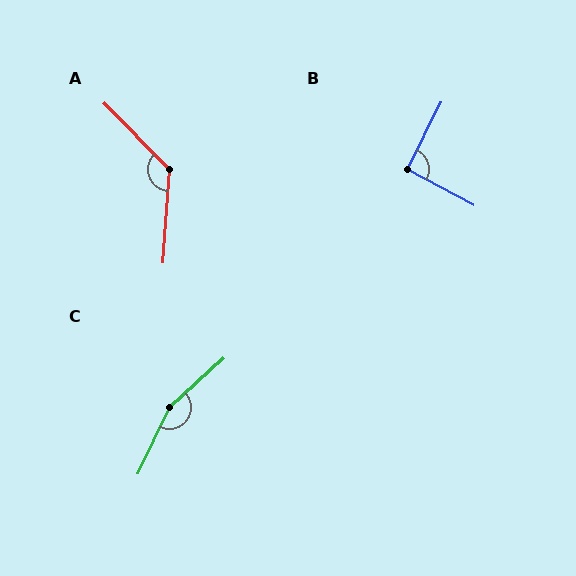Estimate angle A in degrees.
Approximately 131 degrees.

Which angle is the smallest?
B, at approximately 92 degrees.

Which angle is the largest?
C, at approximately 158 degrees.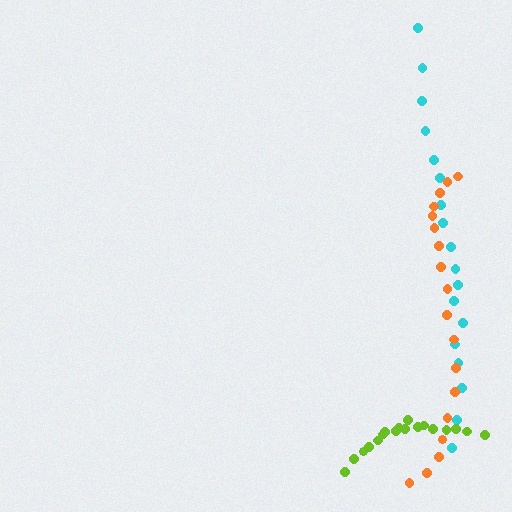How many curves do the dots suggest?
There are 3 distinct paths.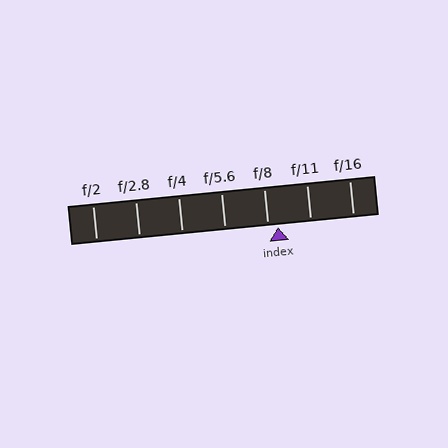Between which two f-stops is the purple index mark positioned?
The index mark is between f/8 and f/11.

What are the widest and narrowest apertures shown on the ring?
The widest aperture shown is f/2 and the narrowest is f/16.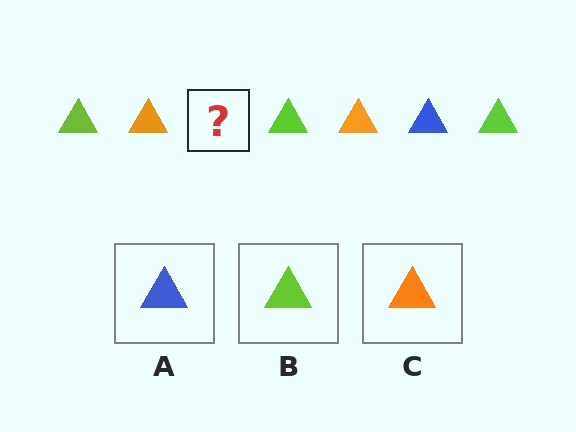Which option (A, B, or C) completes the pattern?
A.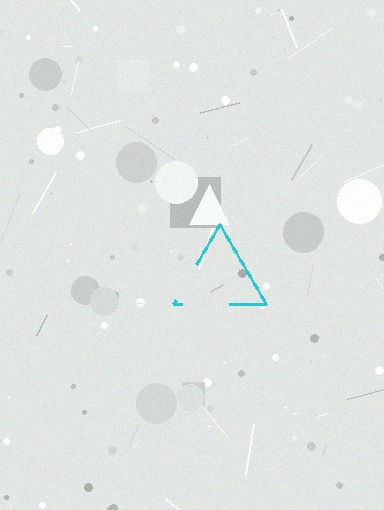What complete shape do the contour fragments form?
The contour fragments form a triangle.